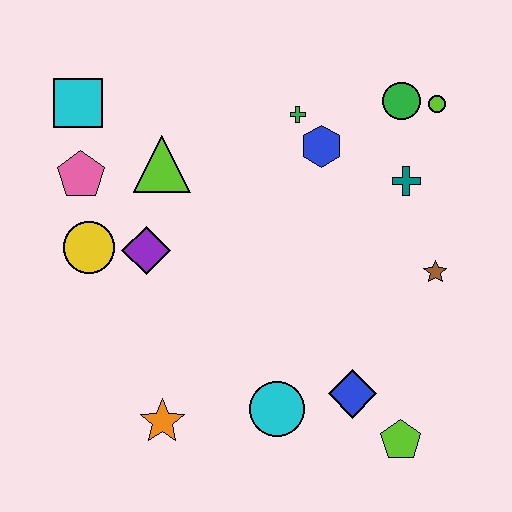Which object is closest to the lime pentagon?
The blue diamond is closest to the lime pentagon.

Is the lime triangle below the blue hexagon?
Yes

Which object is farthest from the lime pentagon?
The cyan square is farthest from the lime pentagon.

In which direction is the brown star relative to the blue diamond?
The brown star is above the blue diamond.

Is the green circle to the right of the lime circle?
No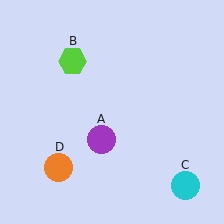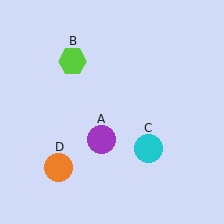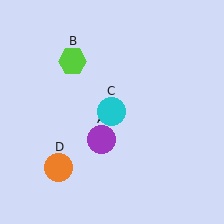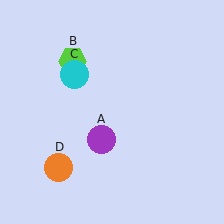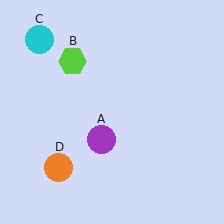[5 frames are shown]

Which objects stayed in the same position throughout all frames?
Purple circle (object A) and lime hexagon (object B) and orange circle (object D) remained stationary.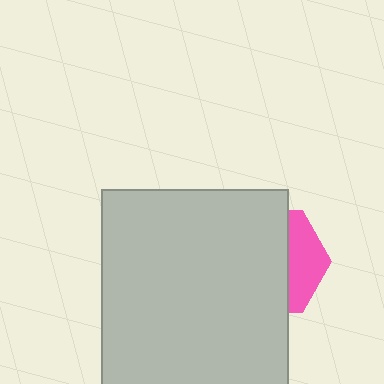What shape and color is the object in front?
The object in front is a light gray rectangle.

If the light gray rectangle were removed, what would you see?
You would see the complete pink hexagon.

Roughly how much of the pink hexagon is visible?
A small part of it is visible (roughly 31%).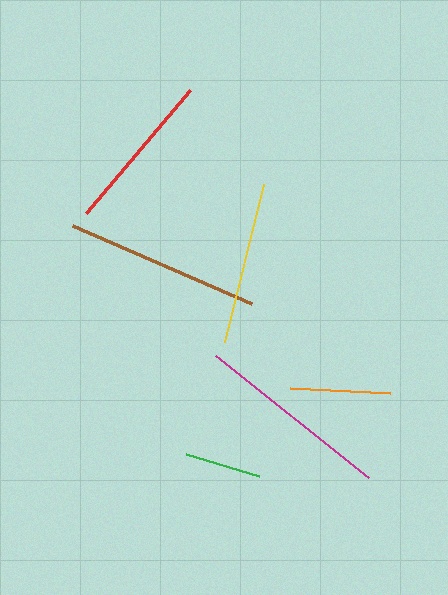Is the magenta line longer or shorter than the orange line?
The magenta line is longer than the orange line.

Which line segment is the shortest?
The green line is the shortest at approximately 76 pixels.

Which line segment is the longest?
The magenta line is the longest at approximately 196 pixels.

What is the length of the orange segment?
The orange segment is approximately 101 pixels long.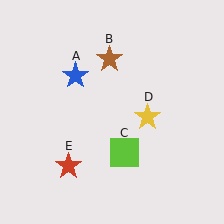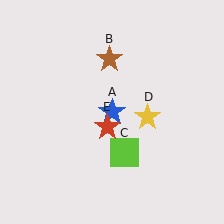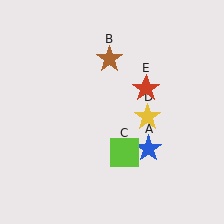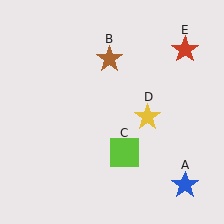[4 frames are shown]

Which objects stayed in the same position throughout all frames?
Brown star (object B) and lime square (object C) and yellow star (object D) remained stationary.